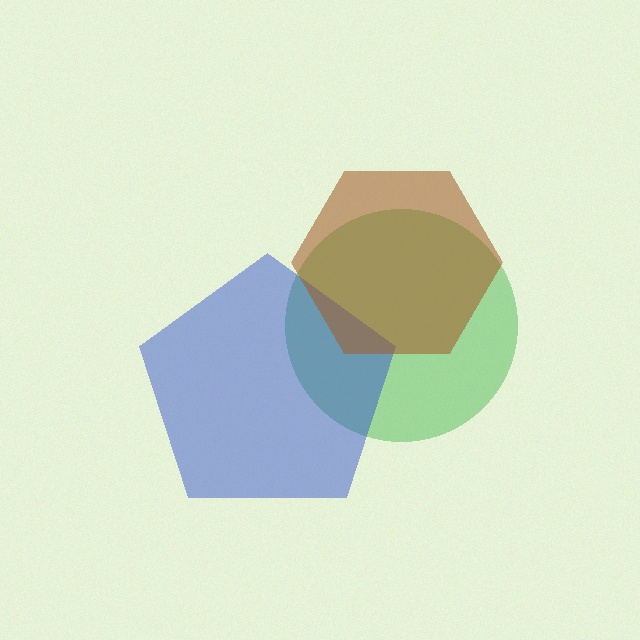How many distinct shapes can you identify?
There are 3 distinct shapes: a green circle, a blue pentagon, a brown hexagon.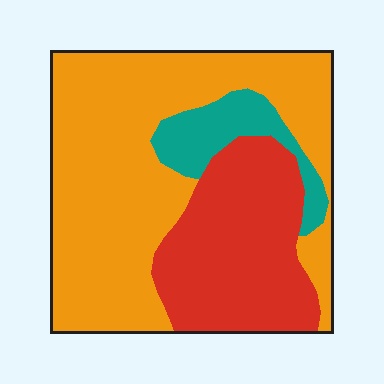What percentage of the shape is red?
Red covers 31% of the shape.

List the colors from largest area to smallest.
From largest to smallest: orange, red, teal.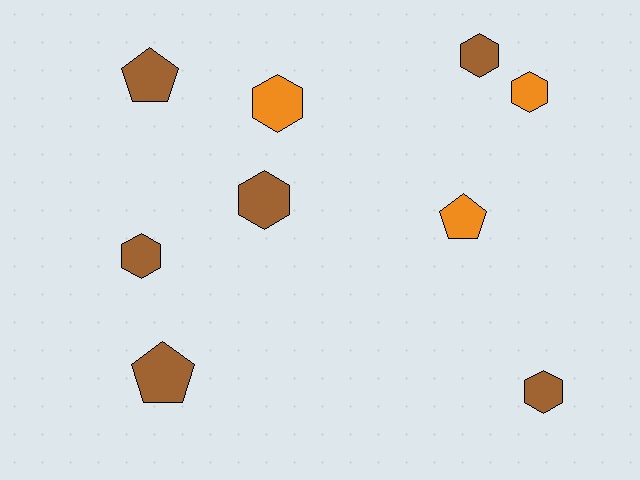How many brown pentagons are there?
There are 2 brown pentagons.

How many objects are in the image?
There are 9 objects.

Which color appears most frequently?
Brown, with 6 objects.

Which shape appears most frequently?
Hexagon, with 6 objects.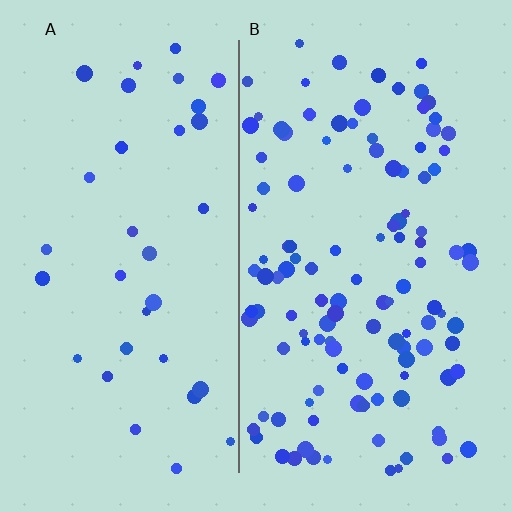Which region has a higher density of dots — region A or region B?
B (the right).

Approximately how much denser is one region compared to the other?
Approximately 3.4× — region B over region A.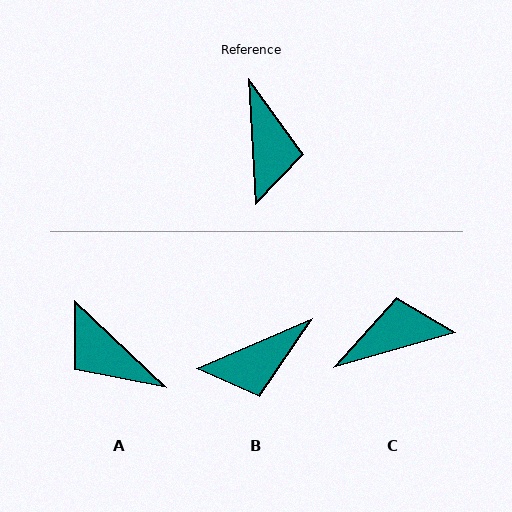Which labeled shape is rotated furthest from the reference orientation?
A, about 136 degrees away.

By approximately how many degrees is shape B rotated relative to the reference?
Approximately 70 degrees clockwise.